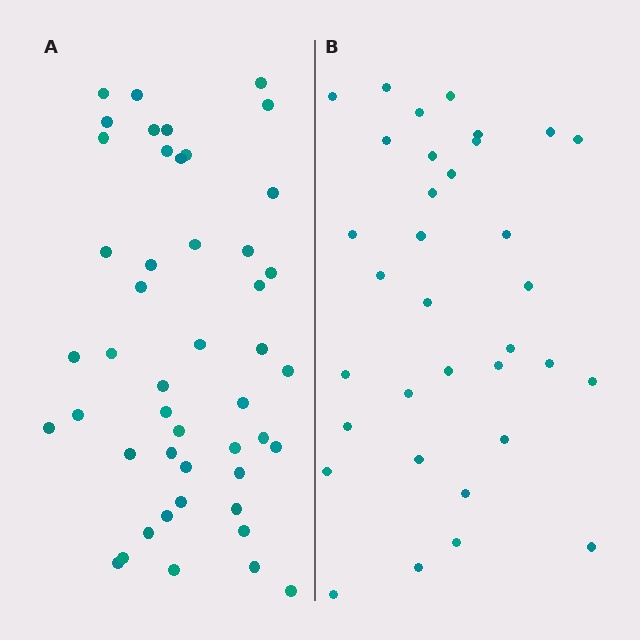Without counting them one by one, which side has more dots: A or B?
Region A (the left region) has more dots.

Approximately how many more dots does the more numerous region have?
Region A has approximately 15 more dots than region B.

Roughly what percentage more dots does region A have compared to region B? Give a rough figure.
About 40% more.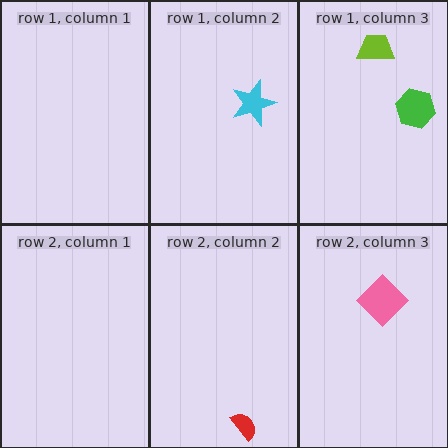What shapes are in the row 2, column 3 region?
The pink diamond.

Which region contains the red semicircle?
The row 2, column 2 region.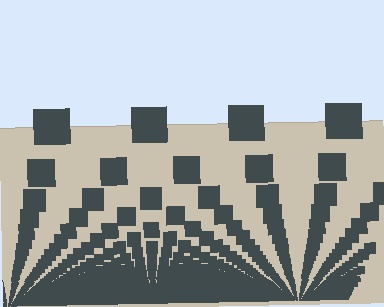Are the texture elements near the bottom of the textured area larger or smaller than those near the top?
Smaller. The gradient is inverted — elements near the bottom are smaller and denser.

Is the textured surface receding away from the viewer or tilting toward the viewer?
The surface appears to tilt toward the viewer. Texture elements get larger and sparser toward the top.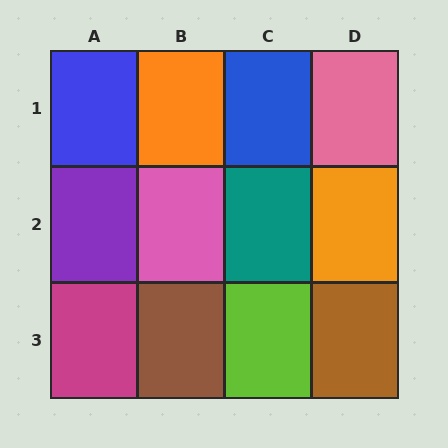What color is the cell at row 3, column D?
Brown.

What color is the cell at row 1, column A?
Blue.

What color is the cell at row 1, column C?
Blue.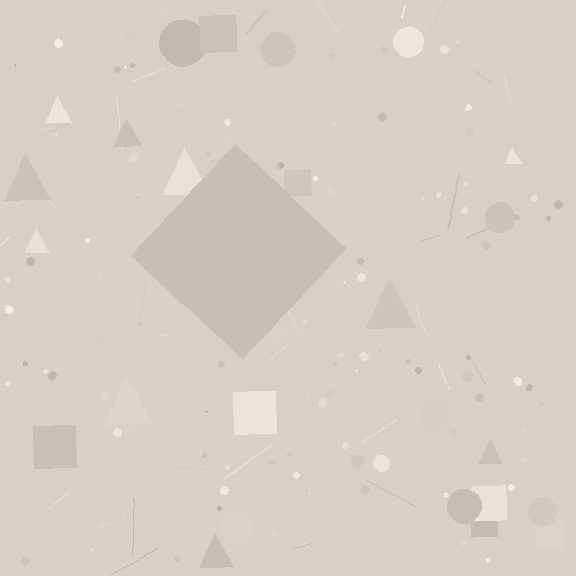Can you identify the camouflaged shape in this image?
The camouflaged shape is a diamond.